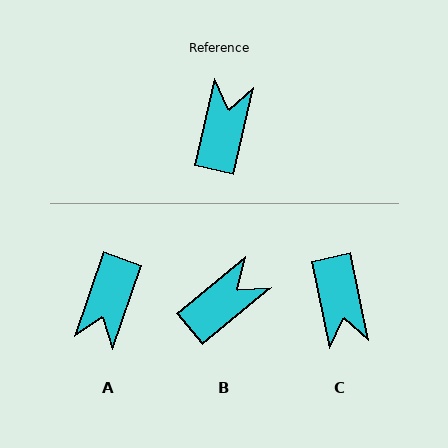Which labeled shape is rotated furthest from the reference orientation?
A, about 174 degrees away.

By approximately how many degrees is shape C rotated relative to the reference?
Approximately 155 degrees clockwise.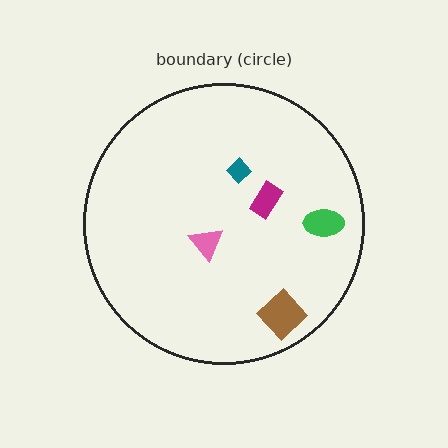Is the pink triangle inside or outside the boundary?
Inside.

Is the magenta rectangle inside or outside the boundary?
Inside.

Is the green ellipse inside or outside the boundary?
Inside.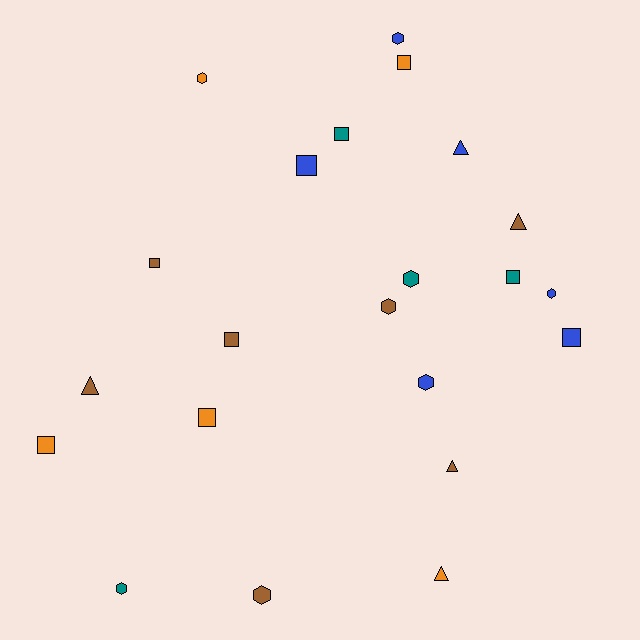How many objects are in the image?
There are 22 objects.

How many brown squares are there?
There are 2 brown squares.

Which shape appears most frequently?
Square, with 9 objects.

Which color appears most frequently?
Brown, with 7 objects.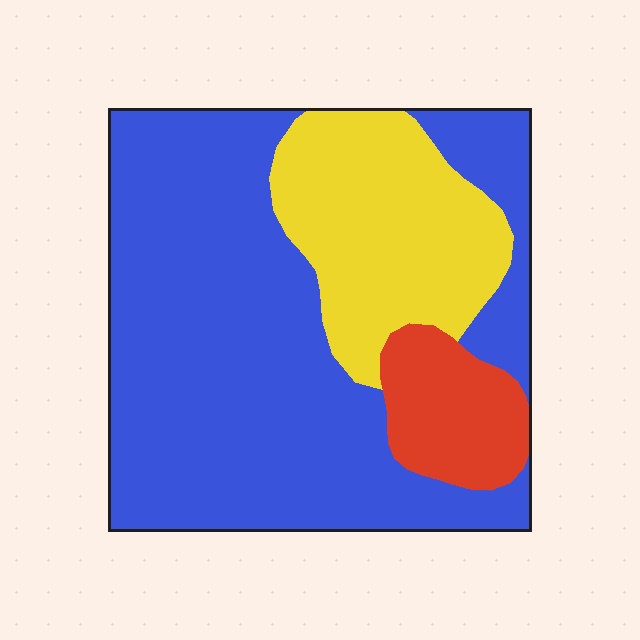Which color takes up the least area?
Red, at roughly 10%.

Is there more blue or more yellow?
Blue.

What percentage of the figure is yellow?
Yellow covers 24% of the figure.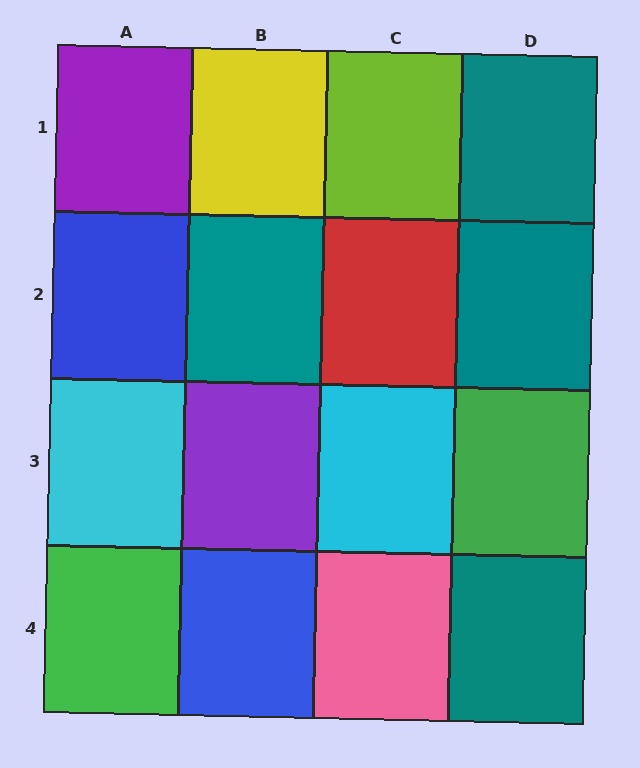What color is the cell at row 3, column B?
Purple.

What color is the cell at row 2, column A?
Blue.